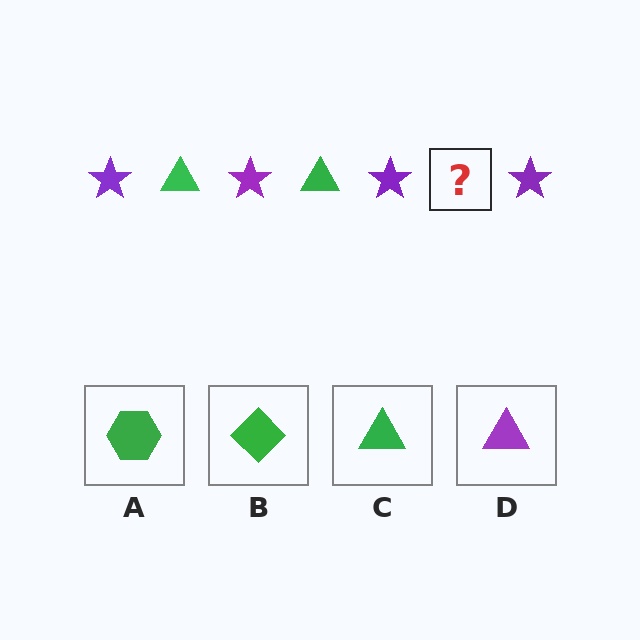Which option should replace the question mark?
Option C.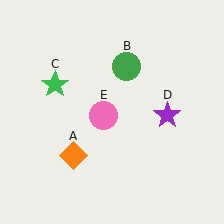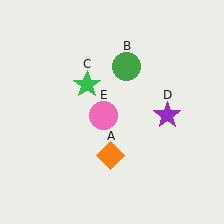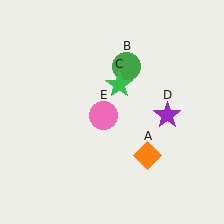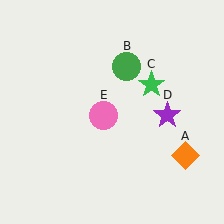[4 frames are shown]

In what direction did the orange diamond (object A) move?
The orange diamond (object A) moved right.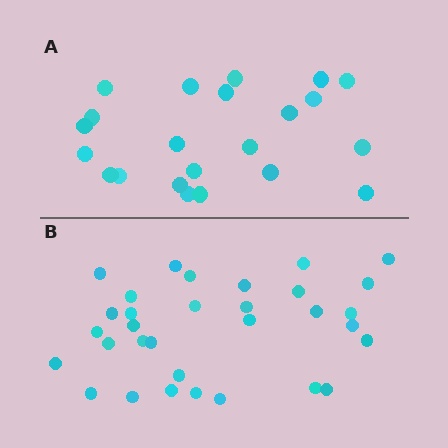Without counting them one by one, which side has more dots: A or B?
Region B (the bottom region) has more dots.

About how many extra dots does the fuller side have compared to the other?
Region B has roughly 10 or so more dots than region A.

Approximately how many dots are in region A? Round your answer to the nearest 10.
About 20 dots. (The exact count is 22, which rounds to 20.)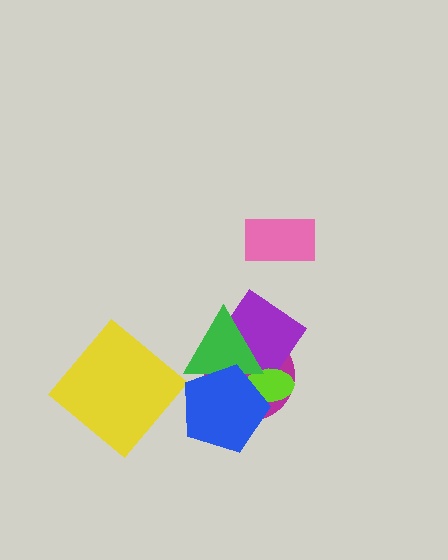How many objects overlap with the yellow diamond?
0 objects overlap with the yellow diamond.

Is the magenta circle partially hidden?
Yes, it is partially covered by another shape.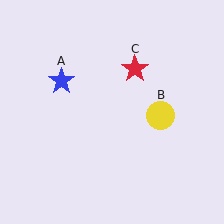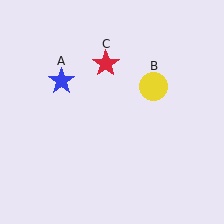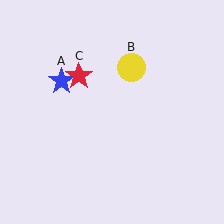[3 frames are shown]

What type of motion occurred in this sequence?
The yellow circle (object B), red star (object C) rotated counterclockwise around the center of the scene.